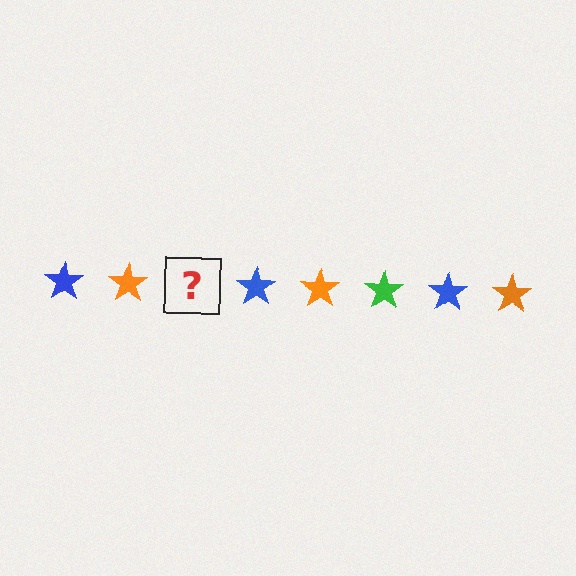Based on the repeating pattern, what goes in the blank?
The blank should be a green star.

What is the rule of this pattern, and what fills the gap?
The rule is that the pattern cycles through blue, orange, green stars. The gap should be filled with a green star.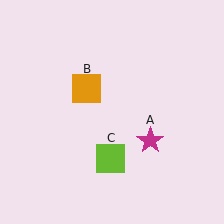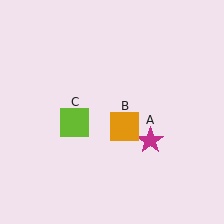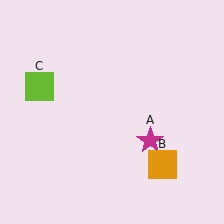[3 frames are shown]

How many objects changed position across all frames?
2 objects changed position: orange square (object B), lime square (object C).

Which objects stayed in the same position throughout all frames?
Magenta star (object A) remained stationary.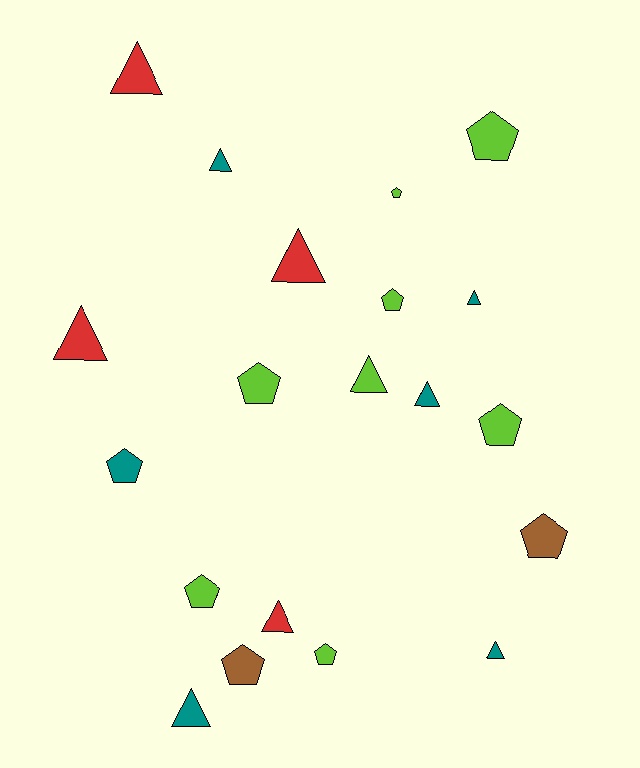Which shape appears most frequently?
Pentagon, with 10 objects.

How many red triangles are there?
There are 4 red triangles.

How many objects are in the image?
There are 20 objects.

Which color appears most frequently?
Lime, with 8 objects.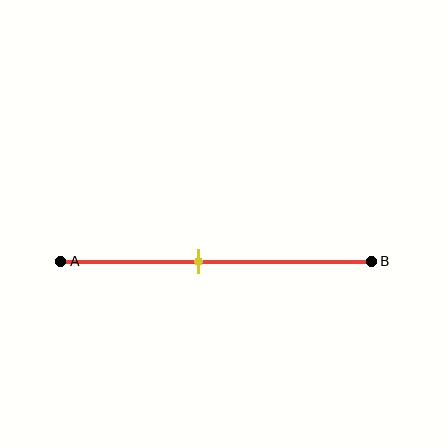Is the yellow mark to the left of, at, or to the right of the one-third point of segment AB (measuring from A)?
The yellow mark is to the right of the one-third point of segment AB.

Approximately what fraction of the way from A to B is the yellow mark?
The yellow mark is approximately 45% of the way from A to B.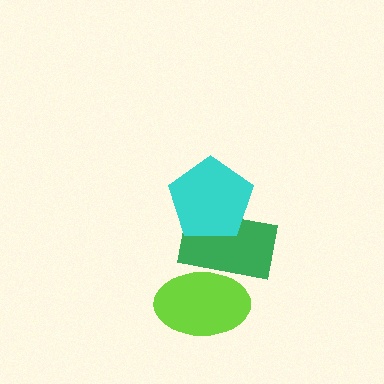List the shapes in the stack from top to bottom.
From top to bottom: the cyan pentagon, the green rectangle, the lime ellipse.